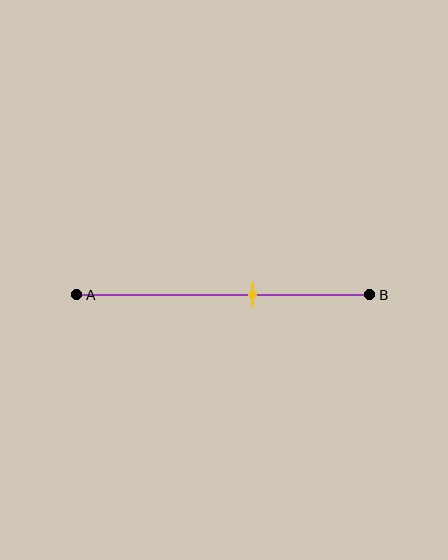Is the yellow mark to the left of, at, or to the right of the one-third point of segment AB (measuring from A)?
The yellow mark is to the right of the one-third point of segment AB.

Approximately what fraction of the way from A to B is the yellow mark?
The yellow mark is approximately 60% of the way from A to B.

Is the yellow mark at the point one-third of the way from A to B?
No, the mark is at about 60% from A, not at the 33% one-third point.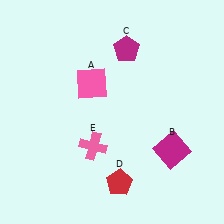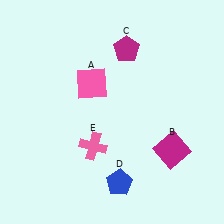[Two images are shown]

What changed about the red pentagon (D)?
In Image 1, D is red. In Image 2, it changed to blue.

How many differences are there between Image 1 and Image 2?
There is 1 difference between the two images.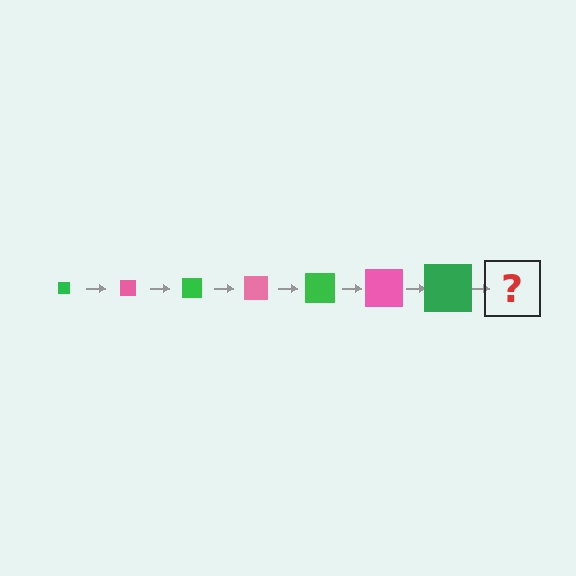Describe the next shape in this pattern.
It should be a pink square, larger than the previous one.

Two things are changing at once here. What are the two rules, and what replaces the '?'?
The two rules are that the square grows larger each step and the color cycles through green and pink. The '?' should be a pink square, larger than the previous one.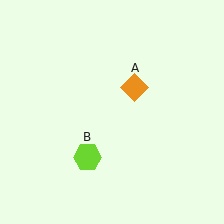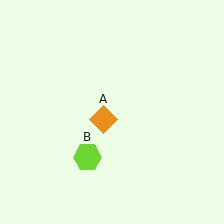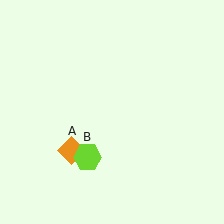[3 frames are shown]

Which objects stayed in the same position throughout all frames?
Lime hexagon (object B) remained stationary.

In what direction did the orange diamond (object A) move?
The orange diamond (object A) moved down and to the left.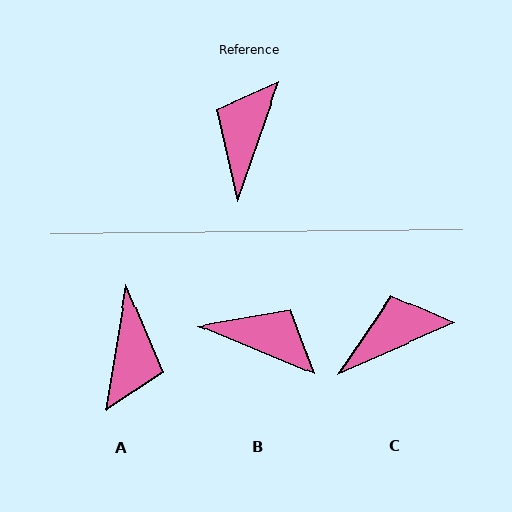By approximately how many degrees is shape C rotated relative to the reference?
Approximately 48 degrees clockwise.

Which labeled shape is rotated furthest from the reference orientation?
A, about 171 degrees away.